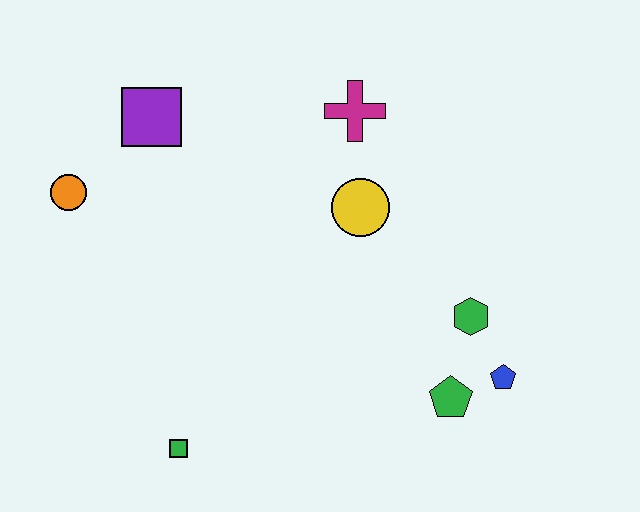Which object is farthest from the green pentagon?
The orange circle is farthest from the green pentagon.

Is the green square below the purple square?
Yes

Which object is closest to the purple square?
The orange circle is closest to the purple square.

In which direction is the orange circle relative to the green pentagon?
The orange circle is to the left of the green pentagon.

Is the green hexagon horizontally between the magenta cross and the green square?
No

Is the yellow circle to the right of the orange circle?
Yes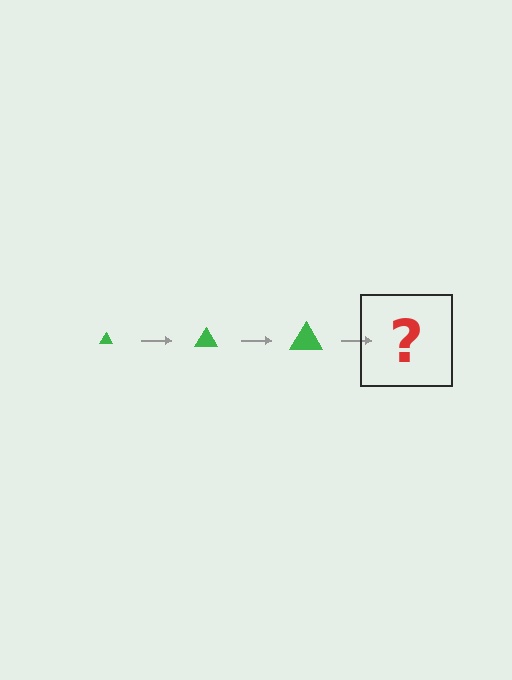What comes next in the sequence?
The next element should be a green triangle, larger than the previous one.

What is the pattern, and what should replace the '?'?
The pattern is that the triangle gets progressively larger each step. The '?' should be a green triangle, larger than the previous one.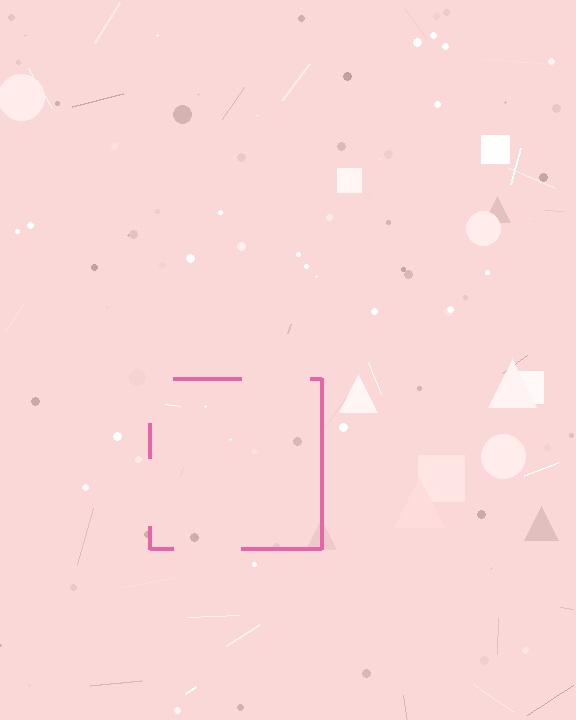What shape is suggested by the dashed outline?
The dashed outline suggests a square.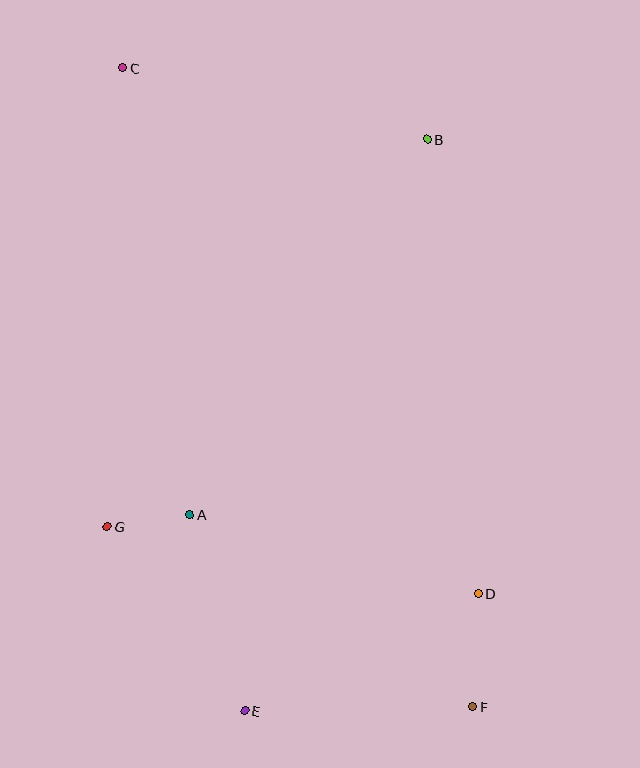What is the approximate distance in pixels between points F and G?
The distance between F and G is approximately 407 pixels.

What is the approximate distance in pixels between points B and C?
The distance between B and C is approximately 313 pixels.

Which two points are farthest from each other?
Points C and F are farthest from each other.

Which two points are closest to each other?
Points A and G are closest to each other.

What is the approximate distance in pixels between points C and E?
The distance between C and E is approximately 654 pixels.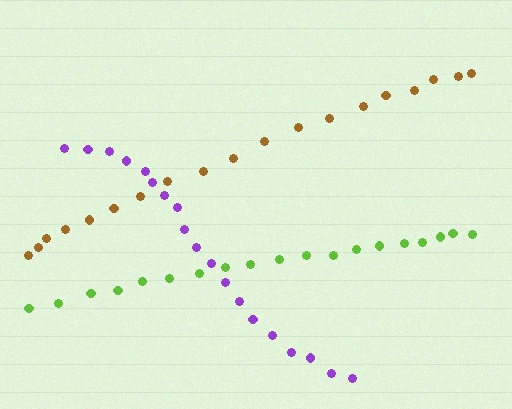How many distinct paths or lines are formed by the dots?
There are 3 distinct paths.